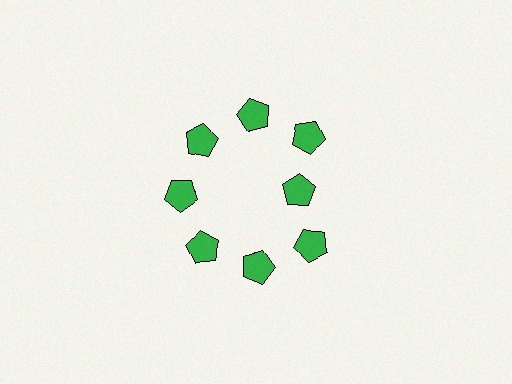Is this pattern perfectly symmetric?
No. The 8 green pentagons are arranged in a ring, but one element near the 3 o'clock position is pulled inward toward the center, breaking the 8-fold rotational symmetry.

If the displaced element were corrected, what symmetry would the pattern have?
It would have 8-fold rotational symmetry — the pattern would map onto itself every 45 degrees.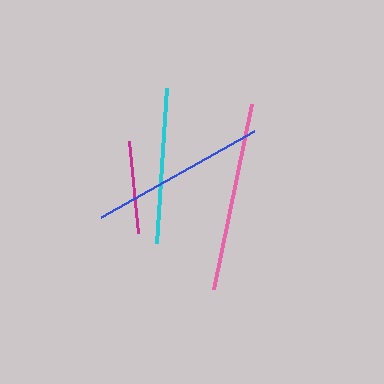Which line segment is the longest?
The pink line is the longest at approximately 189 pixels.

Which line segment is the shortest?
The magenta line is the shortest at approximately 92 pixels.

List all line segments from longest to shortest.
From longest to shortest: pink, blue, cyan, magenta.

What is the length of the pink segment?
The pink segment is approximately 189 pixels long.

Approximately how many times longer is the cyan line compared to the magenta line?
The cyan line is approximately 1.7 times the length of the magenta line.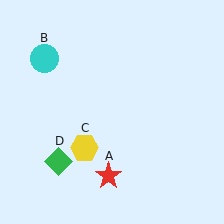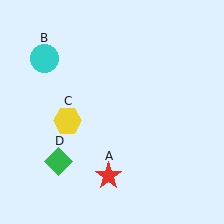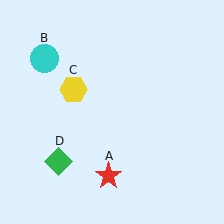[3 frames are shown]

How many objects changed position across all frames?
1 object changed position: yellow hexagon (object C).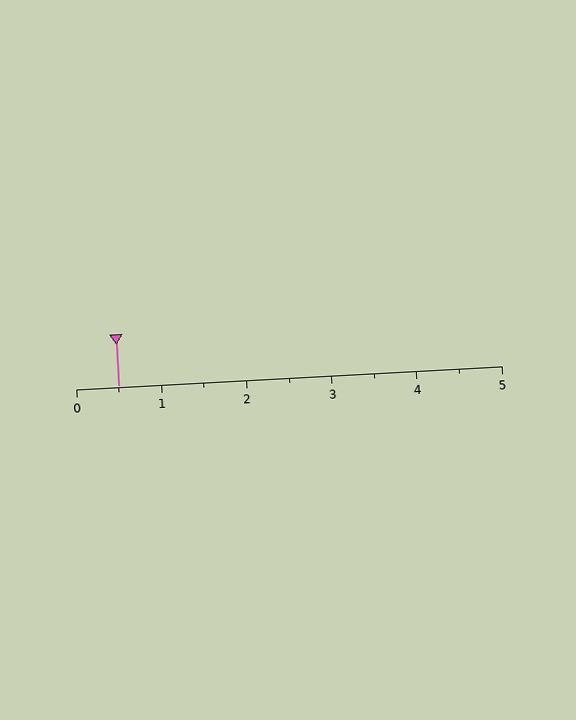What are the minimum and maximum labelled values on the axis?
The axis runs from 0 to 5.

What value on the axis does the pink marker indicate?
The marker indicates approximately 0.5.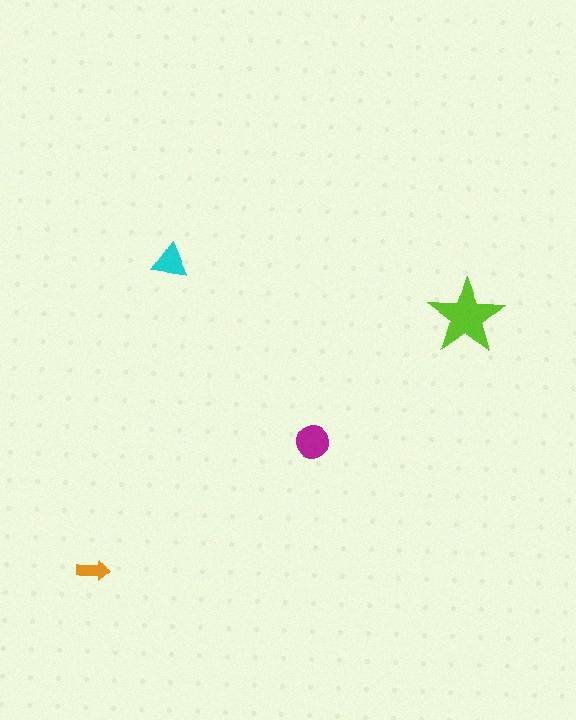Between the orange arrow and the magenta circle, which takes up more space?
The magenta circle.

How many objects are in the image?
There are 4 objects in the image.